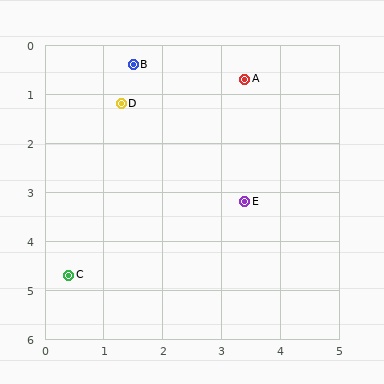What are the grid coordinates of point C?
Point C is at approximately (0.4, 4.7).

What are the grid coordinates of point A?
Point A is at approximately (3.4, 0.7).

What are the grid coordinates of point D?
Point D is at approximately (1.3, 1.2).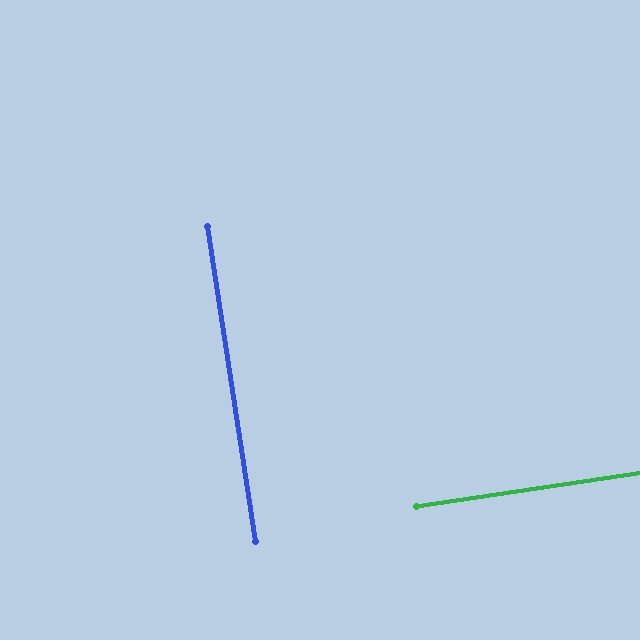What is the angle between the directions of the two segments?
Approximately 90 degrees.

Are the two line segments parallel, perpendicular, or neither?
Perpendicular — they meet at approximately 90°.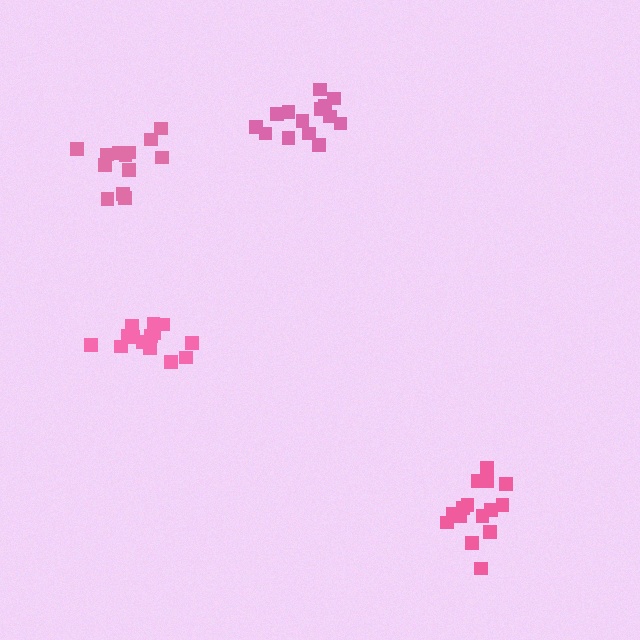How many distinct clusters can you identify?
There are 4 distinct clusters.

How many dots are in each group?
Group 1: 14 dots, Group 2: 14 dots, Group 3: 13 dots, Group 4: 15 dots (56 total).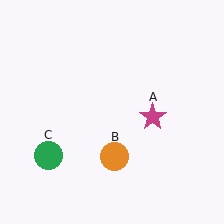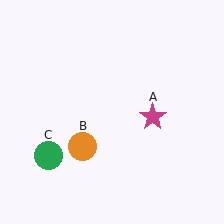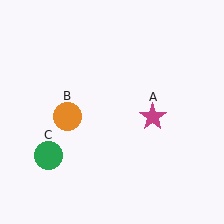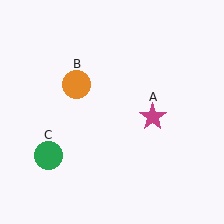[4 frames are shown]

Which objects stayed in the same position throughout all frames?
Magenta star (object A) and green circle (object C) remained stationary.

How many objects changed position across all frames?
1 object changed position: orange circle (object B).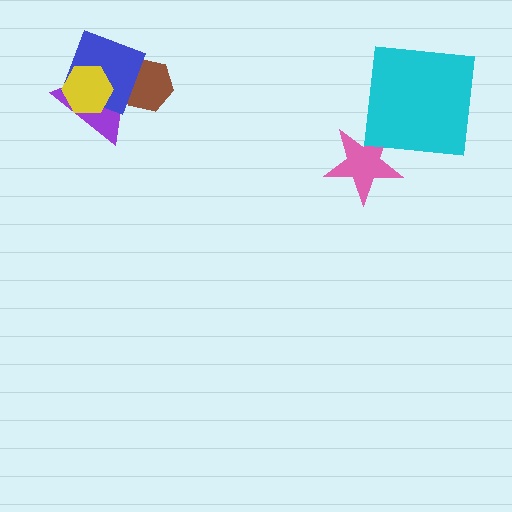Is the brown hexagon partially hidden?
Yes, it is partially covered by another shape.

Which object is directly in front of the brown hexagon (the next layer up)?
The purple triangle is directly in front of the brown hexagon.